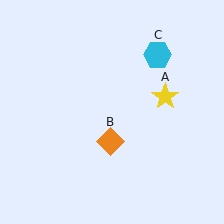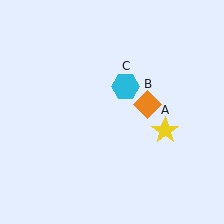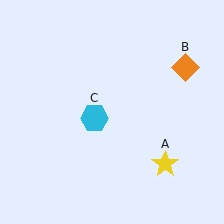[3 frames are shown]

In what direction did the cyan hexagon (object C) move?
The cyan hexagon (object C) moved down and to the left.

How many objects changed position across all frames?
3 objects changed position: yellow star (object A), orange diamond (object B), cyan hexagon (object C).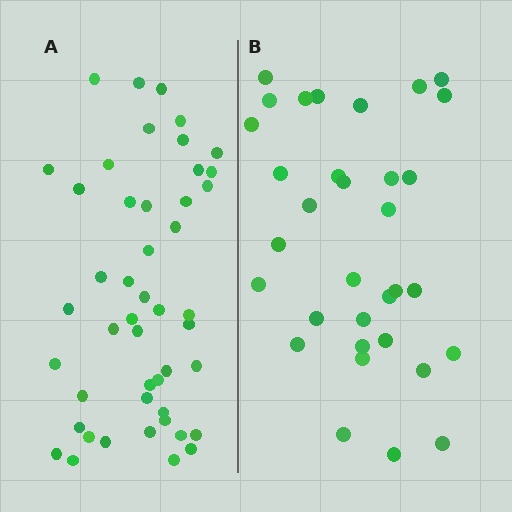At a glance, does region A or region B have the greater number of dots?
Region A (the left region) has more dots.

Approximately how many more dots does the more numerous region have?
Region A has approximately 15 more dots than region B.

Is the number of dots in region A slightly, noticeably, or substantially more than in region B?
Region A has noticeably more, but not dramatically so. The ratio is roughly 1.4 to 1.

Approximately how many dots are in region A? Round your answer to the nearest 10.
About 50 dots. (The exact count is 47, which rounds to 50.)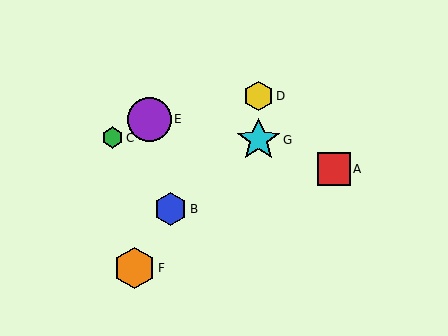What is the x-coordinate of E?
Object E is at x≈149.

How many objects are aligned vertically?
2 objects (D, G) are aligned vertically.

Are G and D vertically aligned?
Yes, both are at x≈258.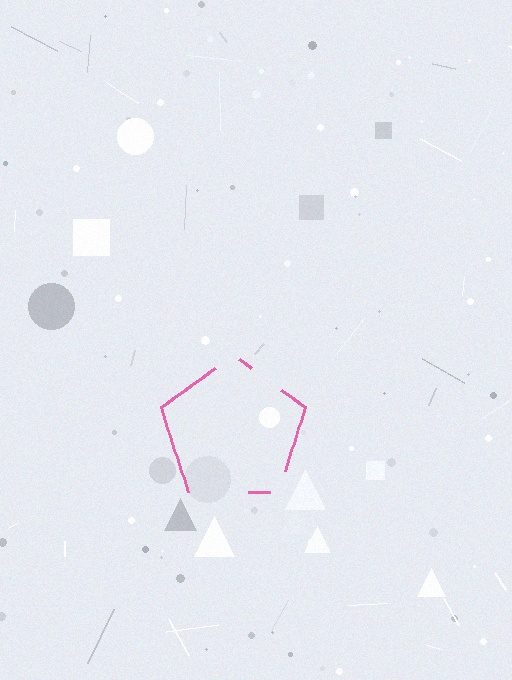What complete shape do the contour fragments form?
The contour fragments form a pentagon.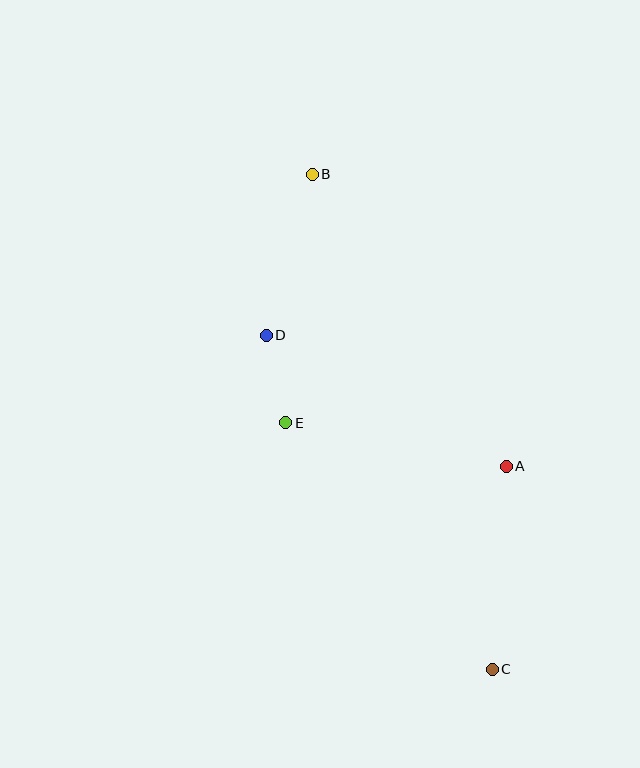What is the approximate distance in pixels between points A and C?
The distance between A and C is approximately 203 pixels.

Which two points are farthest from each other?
Points B and C are farthest from each other.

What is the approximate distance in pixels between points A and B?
The distance between A and B is approximately 351 pixels.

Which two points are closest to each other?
Points D and E are closest to each other.